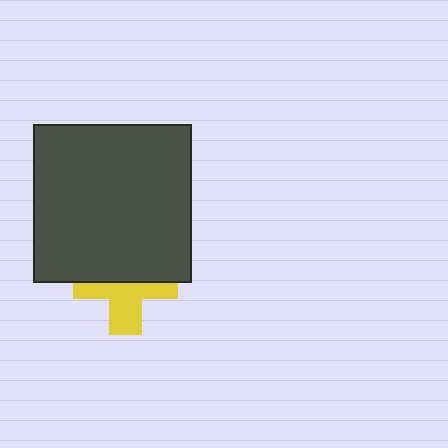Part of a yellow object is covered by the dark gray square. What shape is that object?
It is a cross.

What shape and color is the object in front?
The object in front is a dark gray square.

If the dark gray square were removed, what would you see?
You would see the complete yellow cross.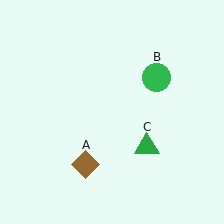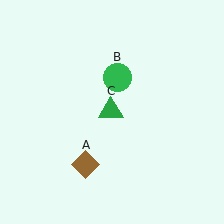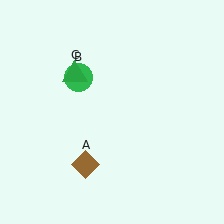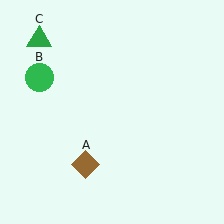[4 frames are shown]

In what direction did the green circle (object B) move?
The green circle (object B) moved left.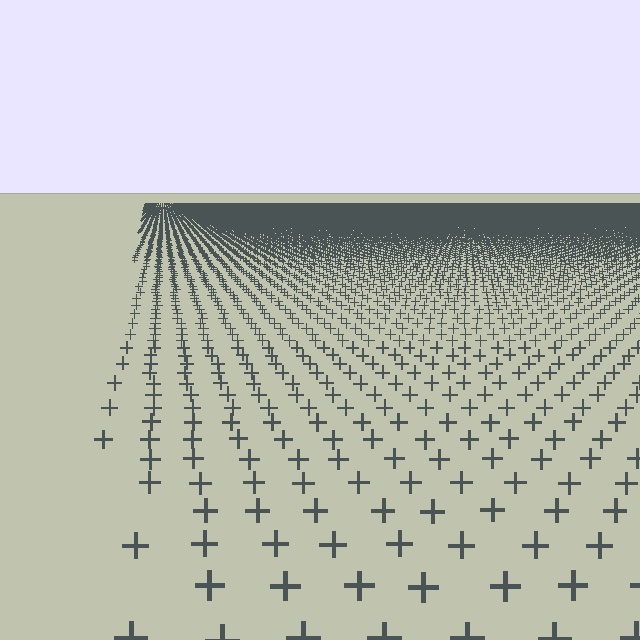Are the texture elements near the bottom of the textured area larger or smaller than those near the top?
Larger. Near the bottom, elements are closer to the viewer and appear at a bigger on-screen size.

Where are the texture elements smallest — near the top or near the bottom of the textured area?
Near the top.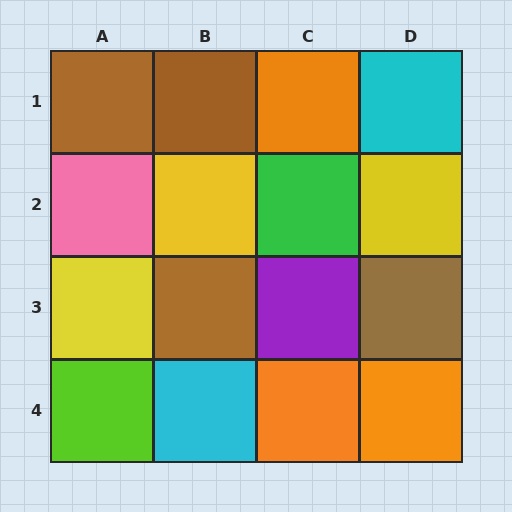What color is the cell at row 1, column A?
Brown.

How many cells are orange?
3 cells are orange.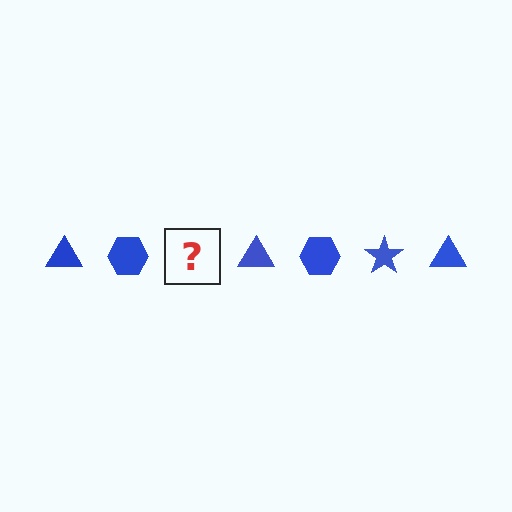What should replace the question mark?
The question mark should be replaced with a blue star.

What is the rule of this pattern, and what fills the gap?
The rule is that the pattern cycles through triangle, hexagon, star shapes in blue. The gap should be filled with a blue star.